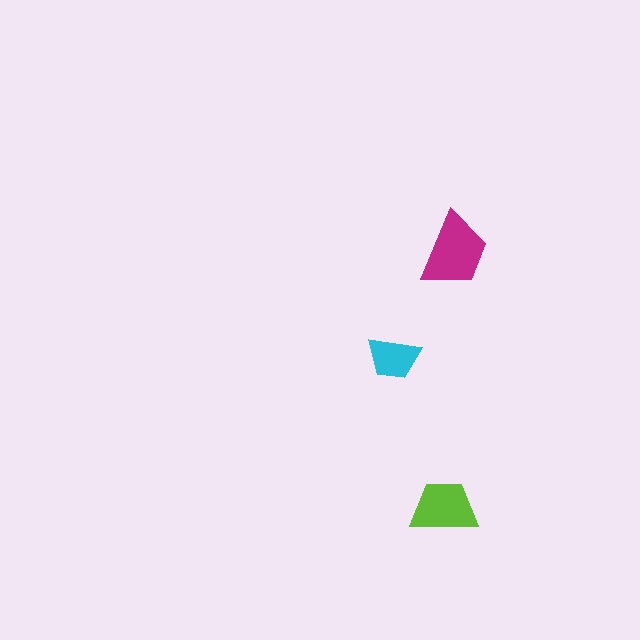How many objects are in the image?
There are 3 objects in the image.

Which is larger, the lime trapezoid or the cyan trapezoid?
The lime one.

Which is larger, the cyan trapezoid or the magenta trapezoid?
The magenta one.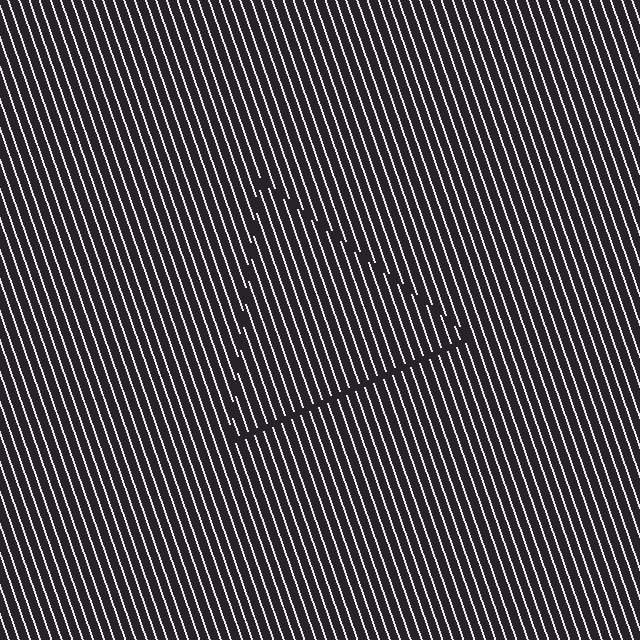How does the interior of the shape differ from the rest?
The interior of the shape contains the same grating, shifted by half a period — the contour is defined by the phase discontinuity where line-ends from the inner and outer gratings abut.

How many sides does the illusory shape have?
3 sides — the line-ends trace a triangle.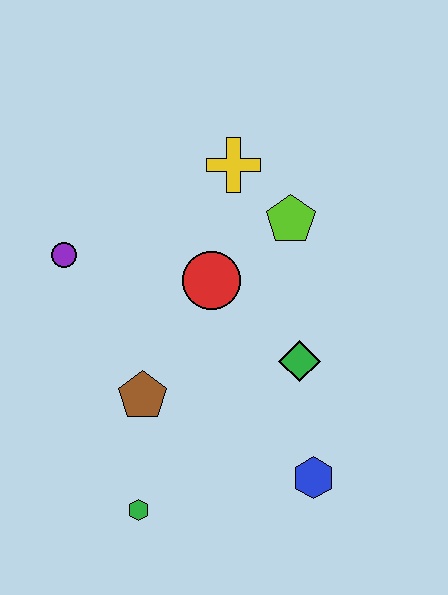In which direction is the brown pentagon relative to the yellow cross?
The brown pentagon is below the yellow cross.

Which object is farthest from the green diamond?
The purple circle is farthest from the green diamond.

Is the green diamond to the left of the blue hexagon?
Yes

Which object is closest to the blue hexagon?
The green diamond is closest to the blue hexagon.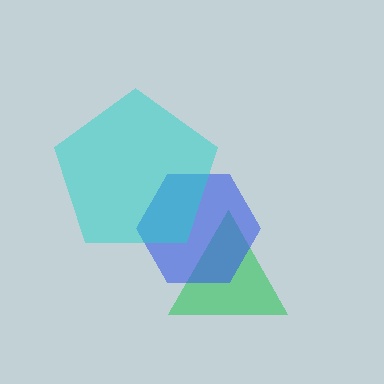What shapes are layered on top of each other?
The layered shapes are: a green triangle, a blue hexagon, a cyan pentagon.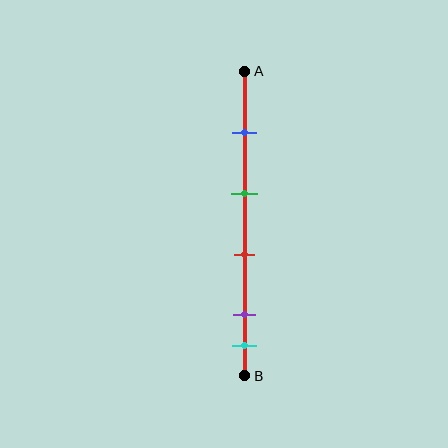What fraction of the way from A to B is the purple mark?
The purple mark is approximately 80% (0.8) of the way from A to B.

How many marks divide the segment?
There are 5 marks dividing the segment.